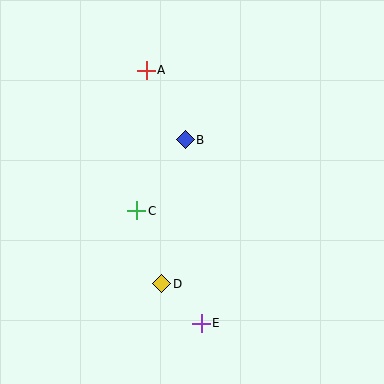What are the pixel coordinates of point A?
Point A is at (146, 70).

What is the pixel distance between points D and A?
The distance between D and A is 214 pixels.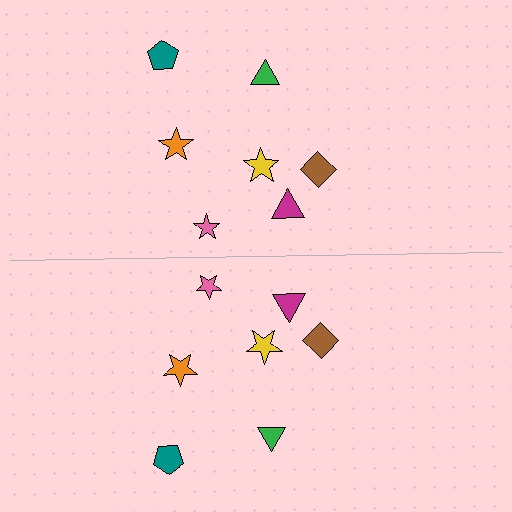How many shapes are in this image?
There are 14 shapes in this image.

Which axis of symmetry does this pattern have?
The pattern has a horizontal axis of symmetry running through the center of the image.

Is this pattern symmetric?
Yes, this pattern has bilateral (reflection) symmetry.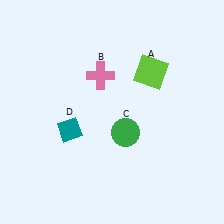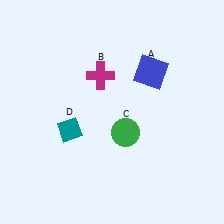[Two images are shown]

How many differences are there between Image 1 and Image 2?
There are 2 differences between the two images.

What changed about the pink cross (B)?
In Image 1, B is pink. In Image 2, it changed to magenta.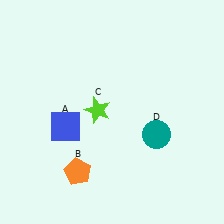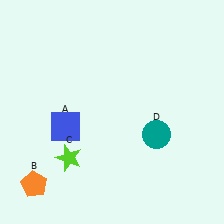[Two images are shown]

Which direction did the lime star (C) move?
The lime star (C) moved down.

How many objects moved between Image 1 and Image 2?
2 objects moved between the two images.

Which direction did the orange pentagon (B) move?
The orange pentagon (B) moved left.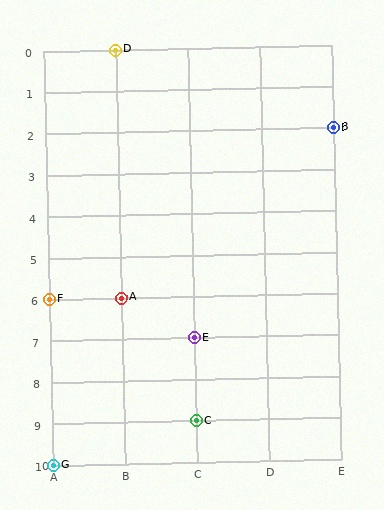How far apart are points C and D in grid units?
Points C and D are 1 column and 9 rows apart (about 9.1 grid units diagonally).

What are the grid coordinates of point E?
Point E is at grid coordinates (C, 7).